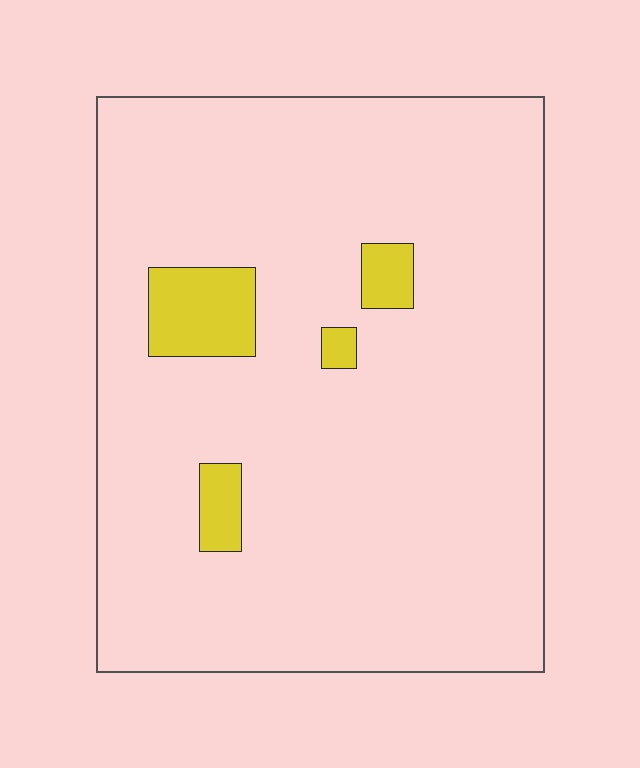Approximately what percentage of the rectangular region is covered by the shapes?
Approximately 5%.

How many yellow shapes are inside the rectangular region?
4.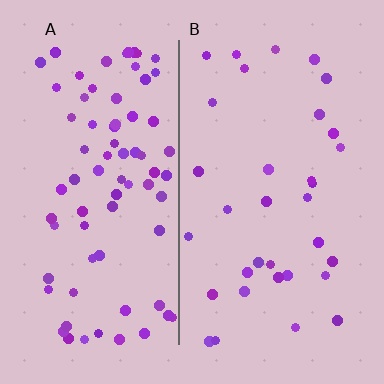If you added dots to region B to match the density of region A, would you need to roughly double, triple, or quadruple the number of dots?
Approximately double.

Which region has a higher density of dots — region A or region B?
A (the left).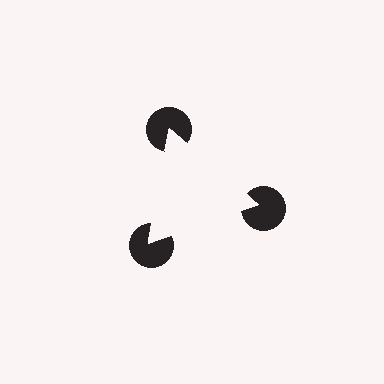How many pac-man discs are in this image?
There are 3 — one at each vertex of the illusory triangle.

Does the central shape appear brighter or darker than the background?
It typically appears slightly brighter than the background, even though no actual brightness change is drawn.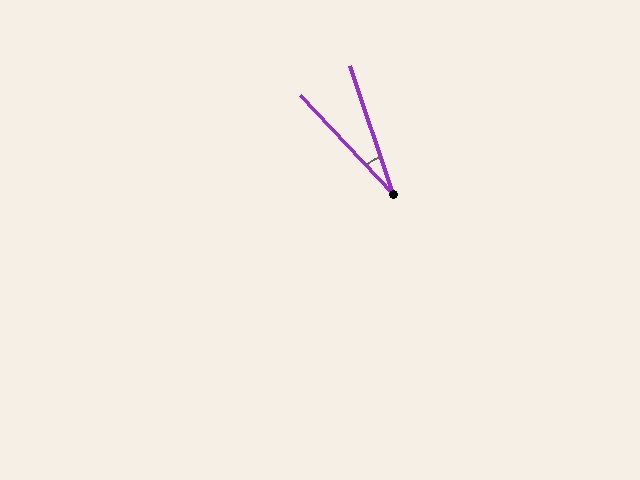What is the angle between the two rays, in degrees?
Approximately 25 degrees.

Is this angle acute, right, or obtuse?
It is acute.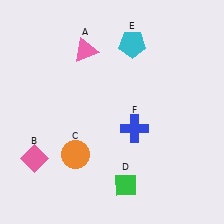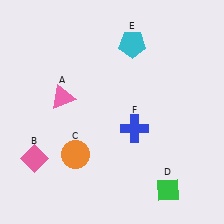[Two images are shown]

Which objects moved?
The objects that moved are: the pink triangle (A), the green diamond (D).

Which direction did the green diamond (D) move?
The green diamond (D) moved right.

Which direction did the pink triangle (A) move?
The pink triangle (A) moved down.